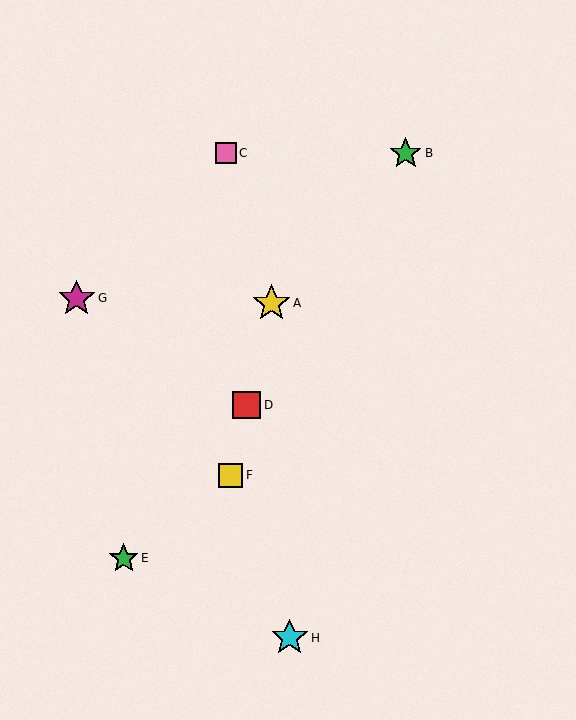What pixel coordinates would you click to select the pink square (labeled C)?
Click at (226, 153) to select the pink square C.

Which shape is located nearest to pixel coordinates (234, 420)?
The red square (labeled D) at (247, 405) is nearest to that location.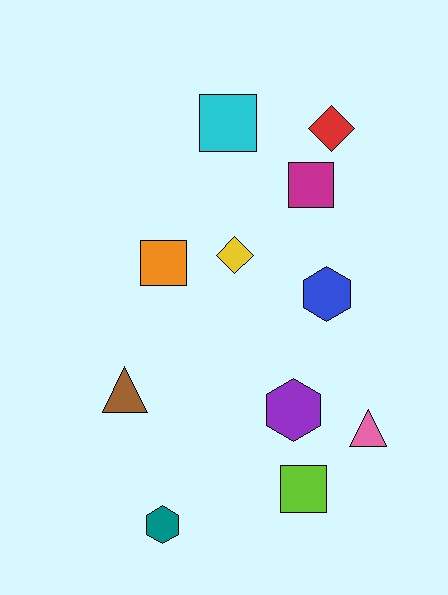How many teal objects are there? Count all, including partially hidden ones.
There is 1 teal object.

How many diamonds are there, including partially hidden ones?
There are 2 diamonds.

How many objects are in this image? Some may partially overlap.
There are 11 objects.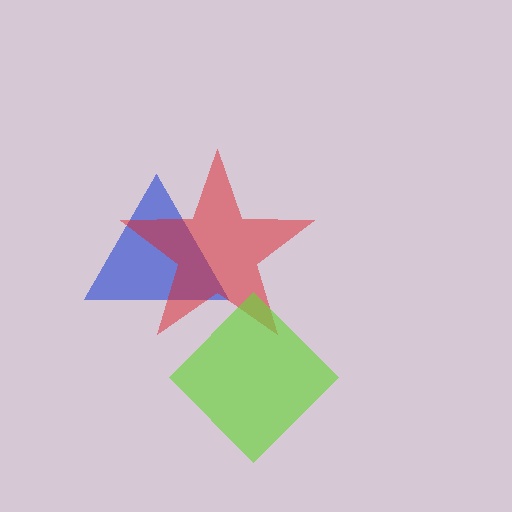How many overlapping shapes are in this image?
There are 3 overlapping shapes in the image.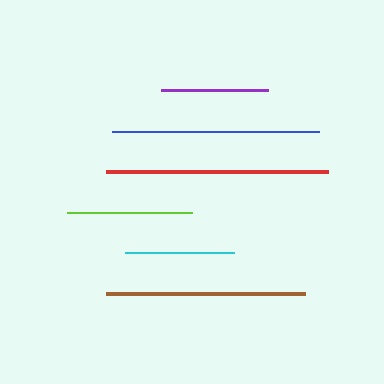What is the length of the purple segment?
The purple segment is approximately 106 pixels long.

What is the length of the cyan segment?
The cyan segment is approximately 110 pixels long.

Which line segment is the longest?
The red line is the longest at approximately 222 pixels.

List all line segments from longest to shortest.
From longest to shortest: red, blue, brown, lime, cyan, purple.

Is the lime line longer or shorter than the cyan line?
The lime line is longer than the cyan line.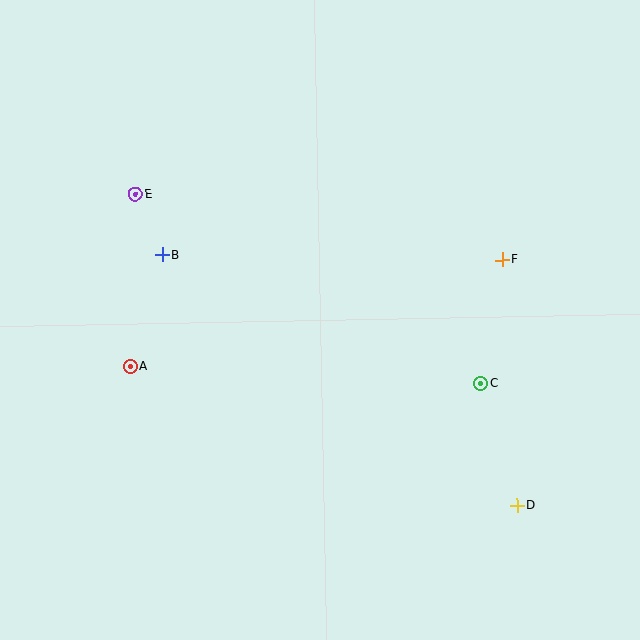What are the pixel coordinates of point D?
Point D is at (517, 505).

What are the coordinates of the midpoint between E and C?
The midpoint between E and C is at (308, 289).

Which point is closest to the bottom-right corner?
Point D is closest to the bottom-right corner.